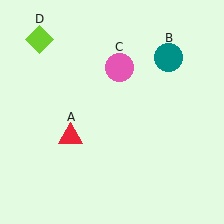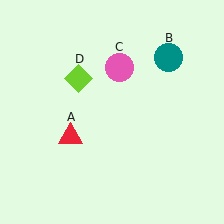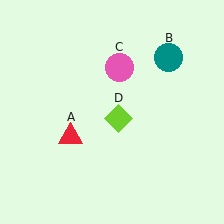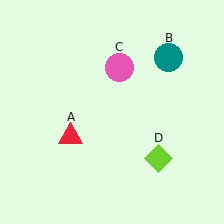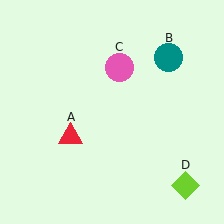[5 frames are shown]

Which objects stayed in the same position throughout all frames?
Red triangle (object A) and teal circle (object B) and pink circle (object C) remained stationary.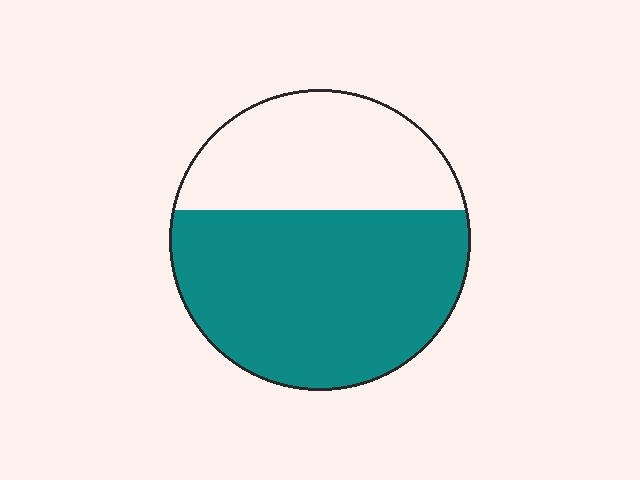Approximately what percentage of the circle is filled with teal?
Approximately 65%.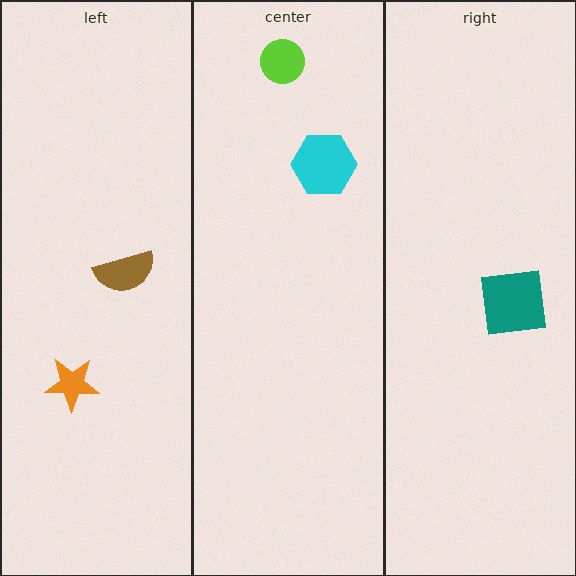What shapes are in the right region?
The teal square.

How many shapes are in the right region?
1.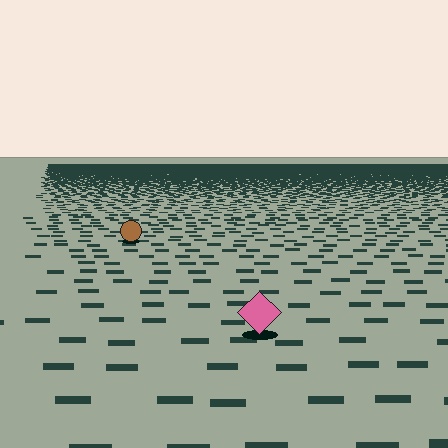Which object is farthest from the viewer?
The brown circle is farthest from the viewer. It appears smaller and the ground texture around it is denser.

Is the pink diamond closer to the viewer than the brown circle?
Yes. The pink diamond is closer — you can tell from the texture gradient: the ground texture is coarser near it.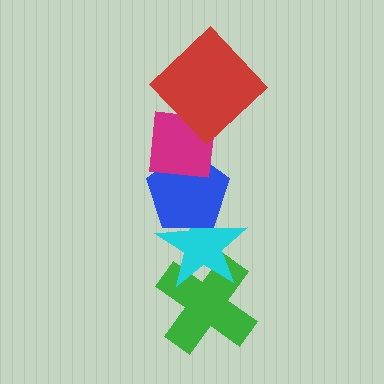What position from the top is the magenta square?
The magenta square is 2nd from the top.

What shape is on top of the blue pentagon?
The magenta square is on top of the blue pentagon.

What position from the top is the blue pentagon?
The blue pentagon is 3rd from the top.